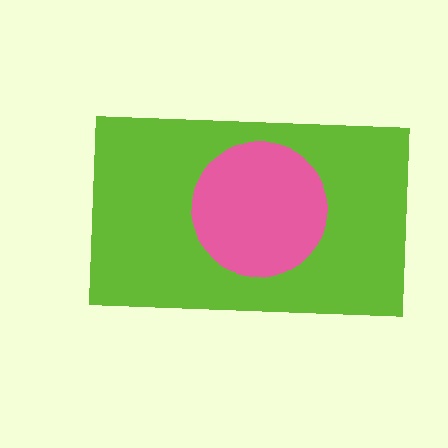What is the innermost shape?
The pink circle.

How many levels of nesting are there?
2.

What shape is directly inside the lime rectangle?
The pink circle.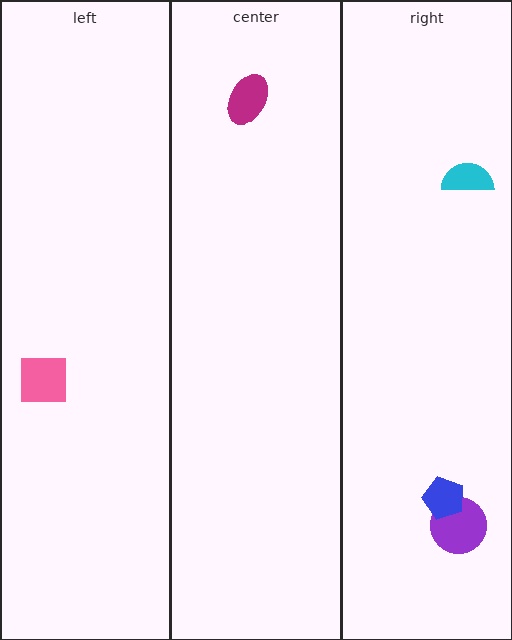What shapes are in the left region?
The pink square.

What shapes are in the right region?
The purple circle, the blue pentagon, the cyan semicircle.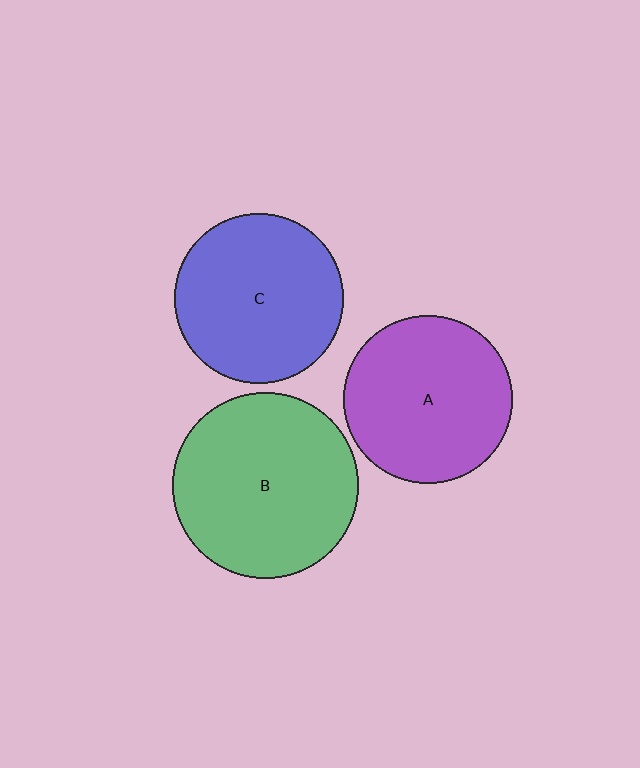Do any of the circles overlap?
No, none of the circles overlap.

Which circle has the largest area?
Circle B (green).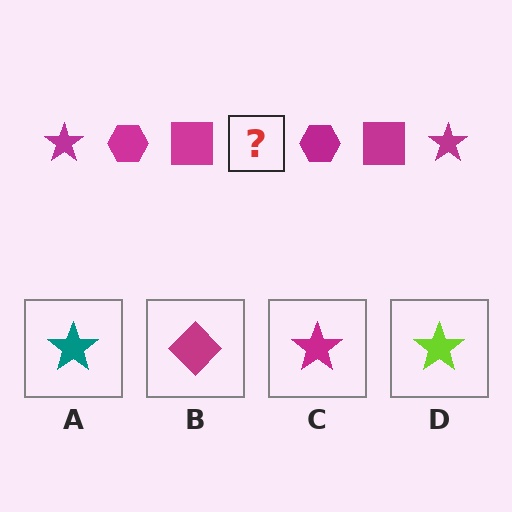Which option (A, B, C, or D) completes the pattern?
C.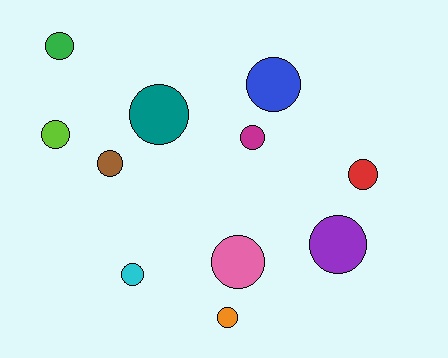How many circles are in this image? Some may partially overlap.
There are 11 circles.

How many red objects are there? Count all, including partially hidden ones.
There is 1 red object.